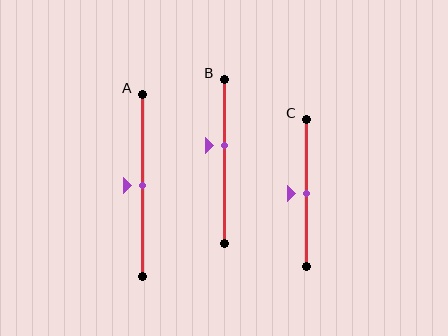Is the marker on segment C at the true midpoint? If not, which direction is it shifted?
Yes, the marker on segment C is at the true midpoint.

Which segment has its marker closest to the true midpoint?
Segment A has its marker closest to the true midpoint.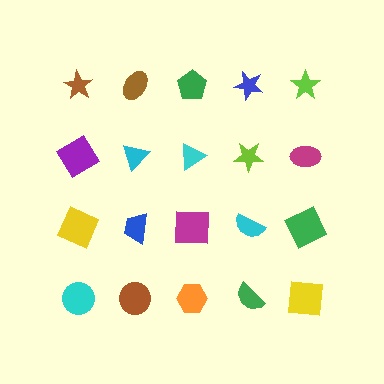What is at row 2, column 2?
A cyan triangle.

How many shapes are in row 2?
5 shapes.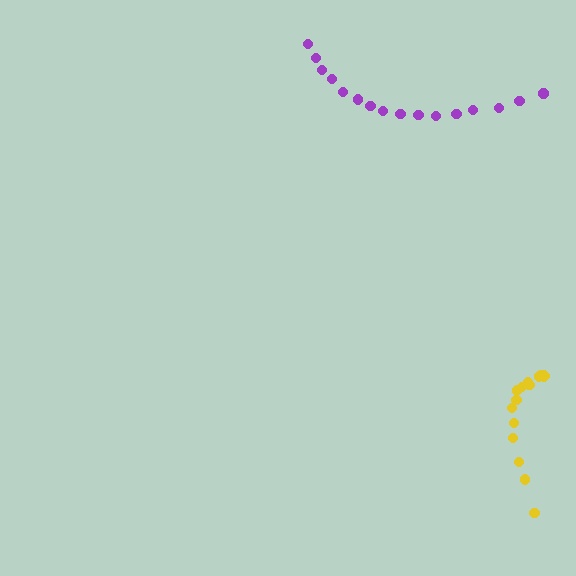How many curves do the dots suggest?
There are 2 distinct paths.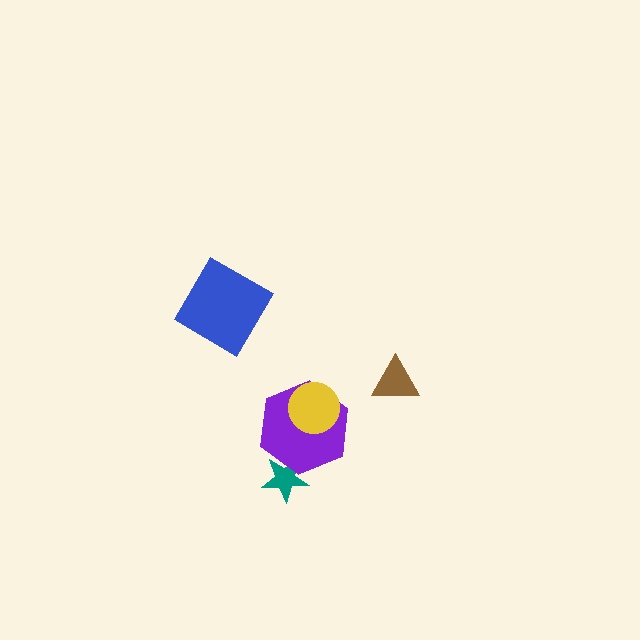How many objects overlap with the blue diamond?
0 objects overlap with the blue diamond.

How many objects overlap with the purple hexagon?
2 objects overlap with the purple hexagon.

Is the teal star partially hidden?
Yes, it is partially covered by another shape.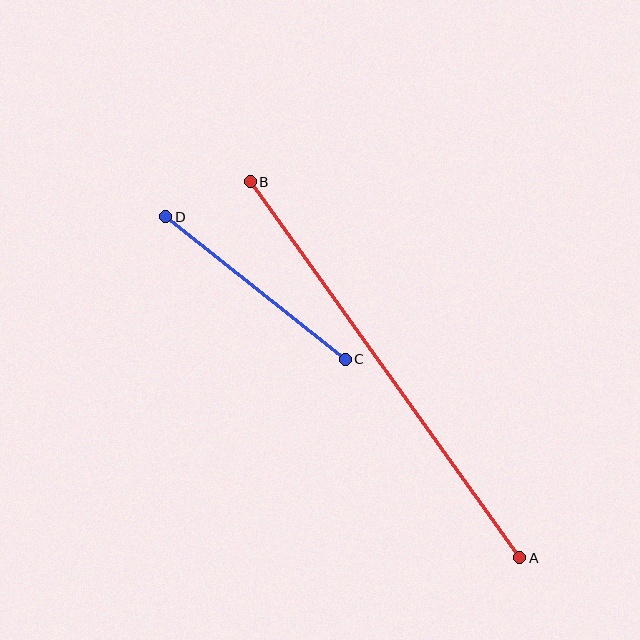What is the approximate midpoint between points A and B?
The midpoint is at approximately (385, 370) pixels.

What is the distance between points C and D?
The distance is approximately 230 pixels.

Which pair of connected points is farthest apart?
Points A and B are farthest apart.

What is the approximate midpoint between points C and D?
The midpoint is at approximately (255, 288) pixels.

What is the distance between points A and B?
The distance is approximately 463 pixels.